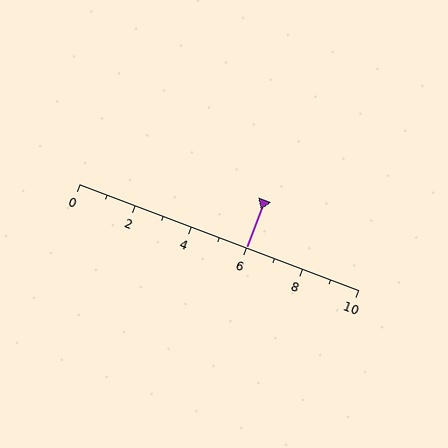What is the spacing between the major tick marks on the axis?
The major ticks are spaced 2 apart.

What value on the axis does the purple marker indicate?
The marker indicates approximately 6.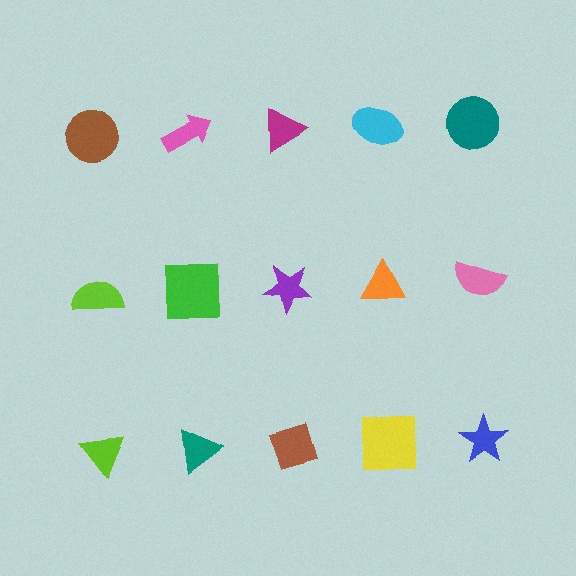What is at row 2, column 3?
A purple star.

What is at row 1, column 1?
A brown circle.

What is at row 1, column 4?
A cyan ellipse.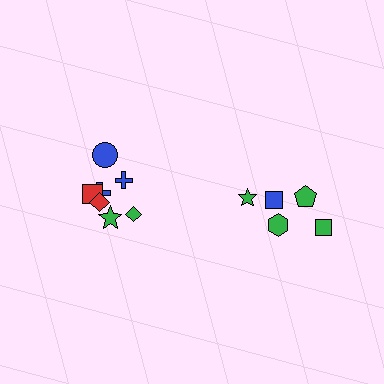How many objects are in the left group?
There are 7 objects.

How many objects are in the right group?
There are 5 objects.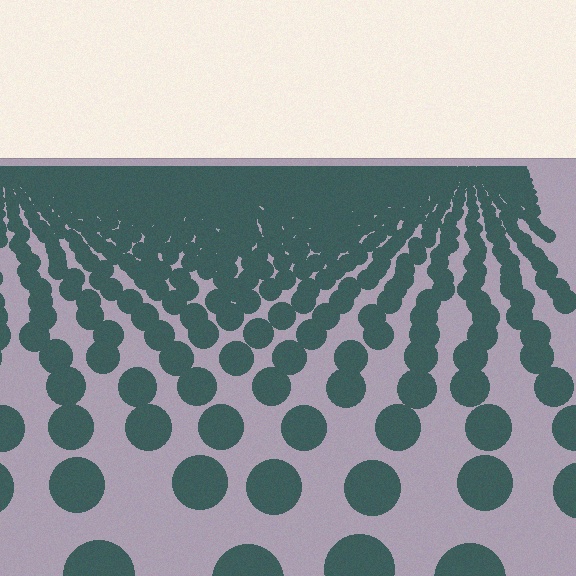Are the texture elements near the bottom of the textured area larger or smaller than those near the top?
Larger. Near the bottom, elements are closer to the viewer and appear at a bigger on-screen size.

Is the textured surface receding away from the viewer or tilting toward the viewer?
The surface is receding away from the viewer. Texture elements get smaller and denser toward the top.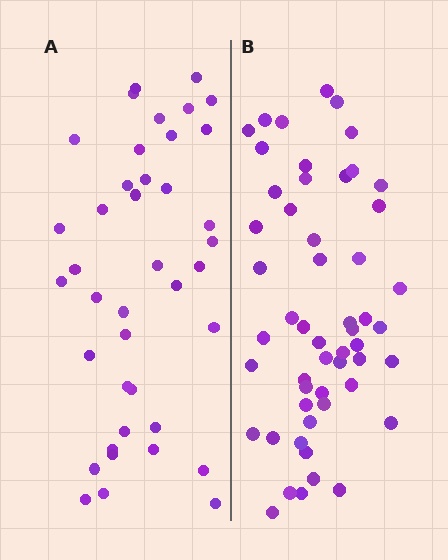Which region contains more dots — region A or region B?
Region B (the right region) has more dots.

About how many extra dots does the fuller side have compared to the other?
Region B has approximately 15 more dots than region A.